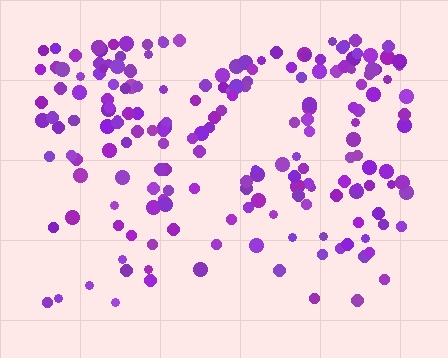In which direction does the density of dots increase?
From bottom to top, with the top side densest.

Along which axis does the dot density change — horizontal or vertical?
Vertical.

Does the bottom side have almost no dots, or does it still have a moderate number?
Still a moderate number, just noticeably fewer than the top.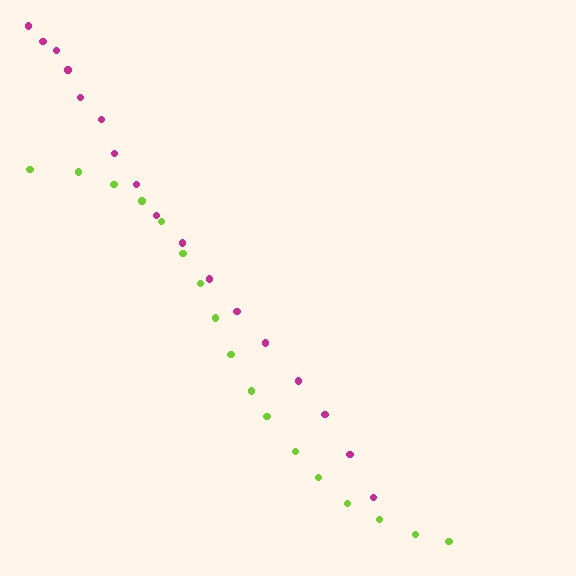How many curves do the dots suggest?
There are 2 distinct paths.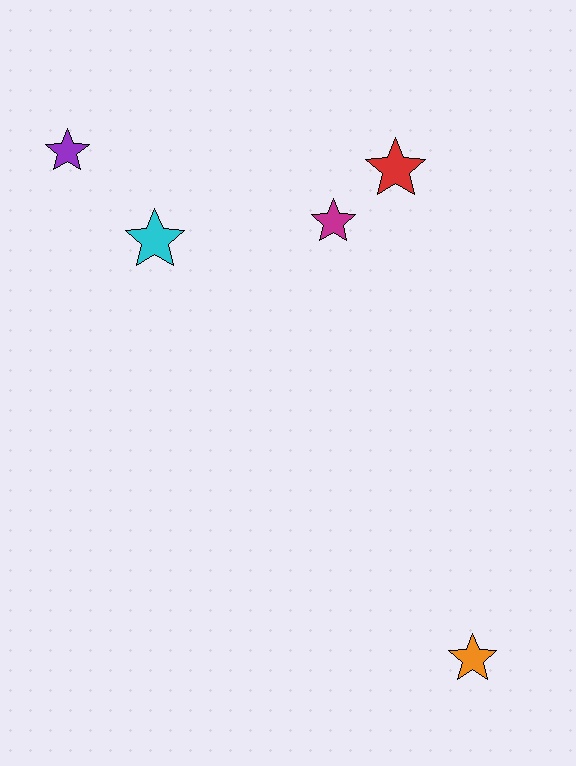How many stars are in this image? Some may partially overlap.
There are 5 stars.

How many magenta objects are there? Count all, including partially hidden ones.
There is 1 magenta object.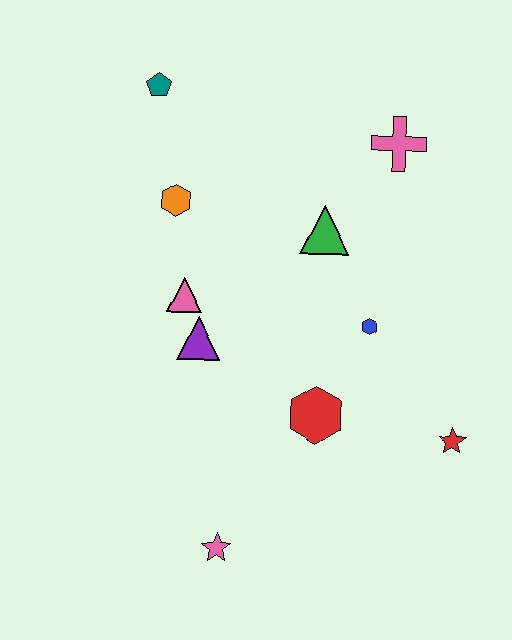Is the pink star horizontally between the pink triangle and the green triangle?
Yes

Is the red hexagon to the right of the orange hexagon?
Yes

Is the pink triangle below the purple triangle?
No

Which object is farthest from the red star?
The teal pentagon is farthest from the red star.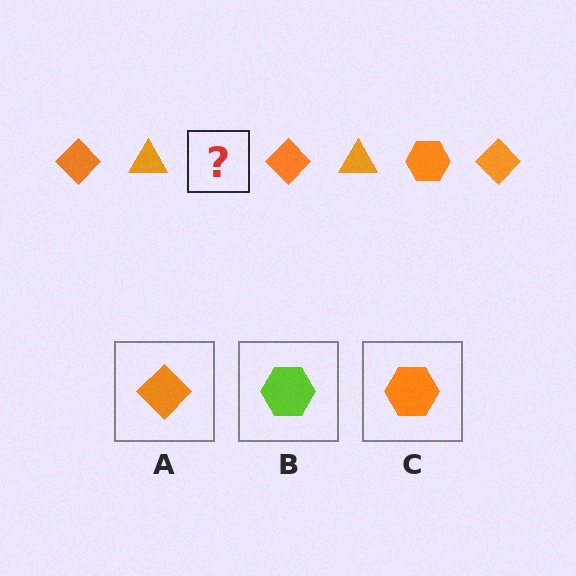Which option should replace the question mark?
Option C.